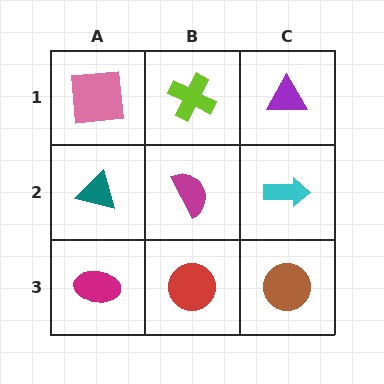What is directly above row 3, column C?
A cyan arrow.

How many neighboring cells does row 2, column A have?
3.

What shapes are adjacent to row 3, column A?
A teal triangle (row 2, column A), a red circle (row 3, column B).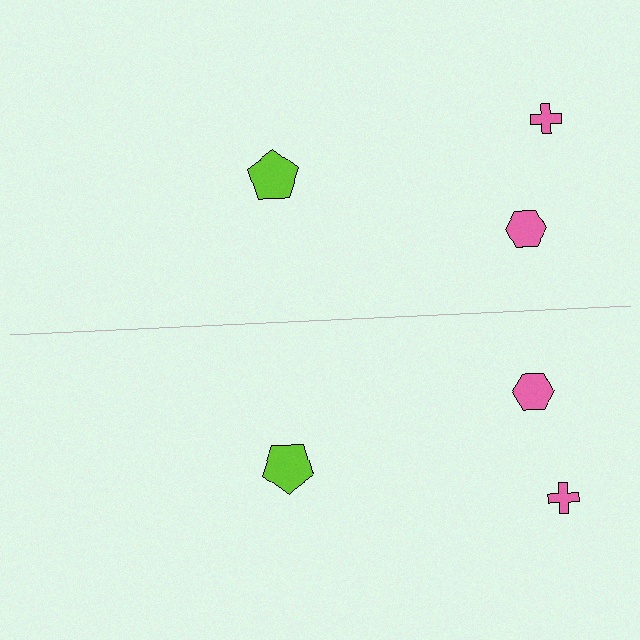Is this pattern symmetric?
Yes, this pattern has bilateral (reflection) symmetry.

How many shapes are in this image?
There are 6 shapes in this image.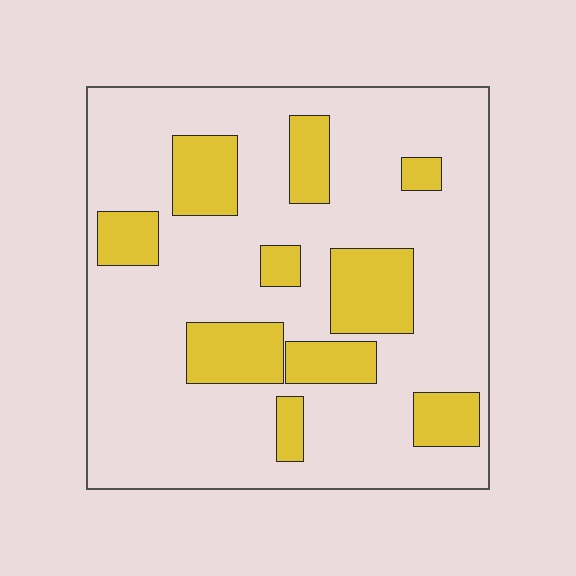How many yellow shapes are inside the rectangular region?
10.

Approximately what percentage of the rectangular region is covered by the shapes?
Approximately 25%.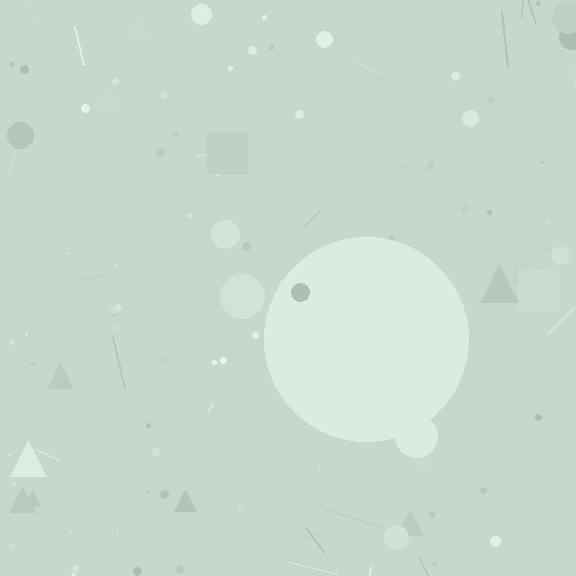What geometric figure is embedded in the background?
A circle is embedded in the background.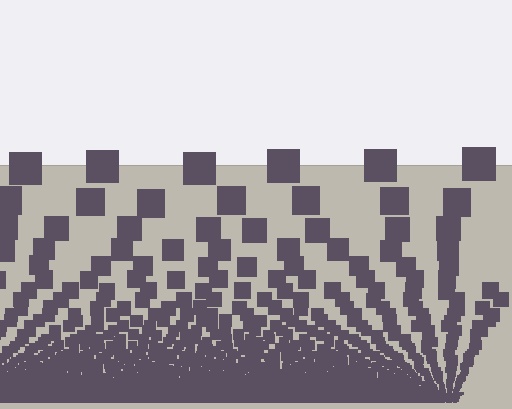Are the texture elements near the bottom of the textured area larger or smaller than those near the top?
Smaller. The gradient is inverted — elements near the bottom are smaller and denser.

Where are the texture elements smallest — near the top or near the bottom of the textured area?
Near the bottom.